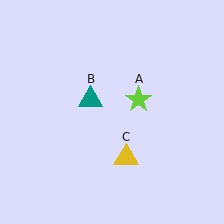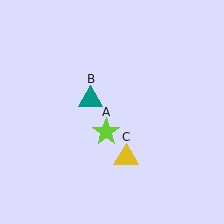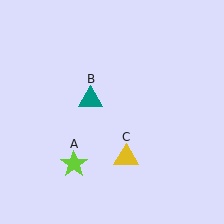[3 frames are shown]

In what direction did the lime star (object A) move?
The lime star (object A) moved down and to the left.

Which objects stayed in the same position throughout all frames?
Teal triangle (object B) and yellow triangle (object C) remained stationary.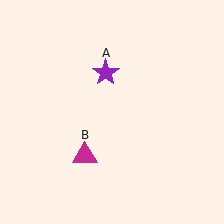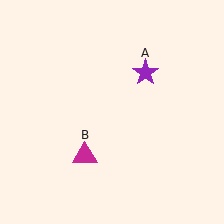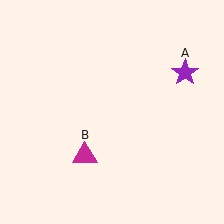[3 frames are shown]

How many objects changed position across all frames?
1 object changed position: purple star (object A).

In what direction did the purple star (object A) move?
The purple star (object A) moved right.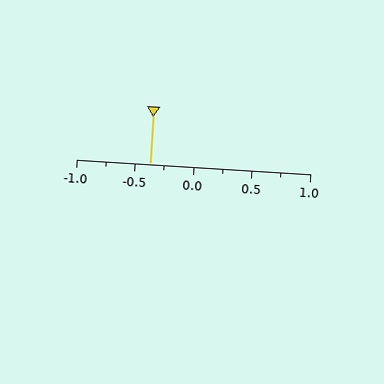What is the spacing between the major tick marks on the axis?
The major ticks are spaced 0.5 apart.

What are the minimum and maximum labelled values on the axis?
The axis runs from -1.0 to 1.0.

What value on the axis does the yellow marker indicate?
The marker indicates approximately -0.38.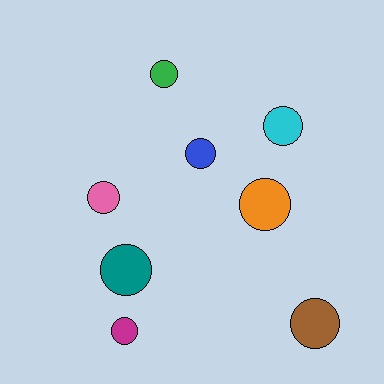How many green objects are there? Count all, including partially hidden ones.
There is 1 green object.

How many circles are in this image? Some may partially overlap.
There are 8 circles.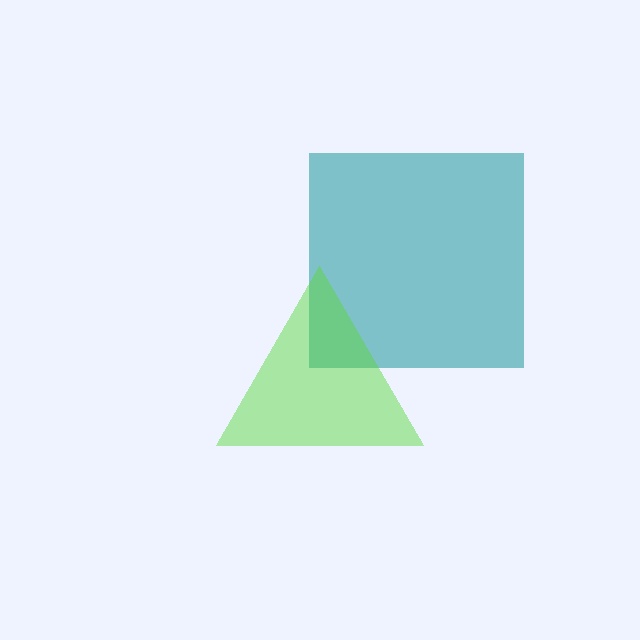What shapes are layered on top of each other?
The layered shapes are: a teal square, a lime triangle.